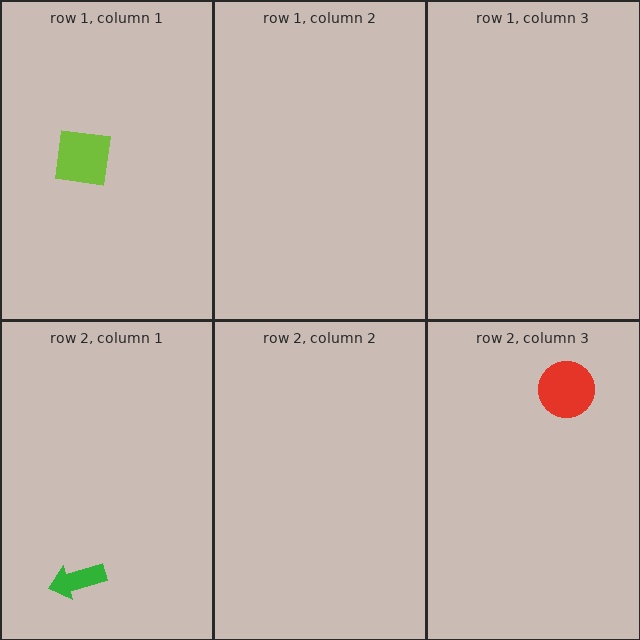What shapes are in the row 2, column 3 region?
The red circle.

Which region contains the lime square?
The row 1, column 1 region.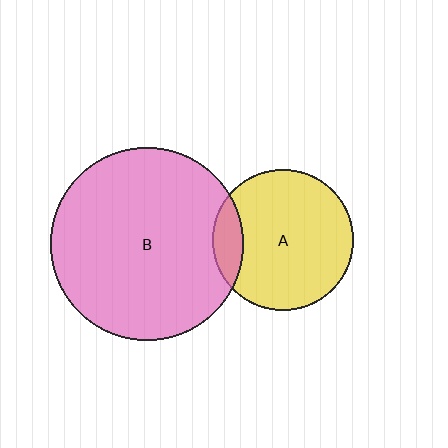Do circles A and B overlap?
Yes.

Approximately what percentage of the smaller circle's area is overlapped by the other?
Approximately 15%.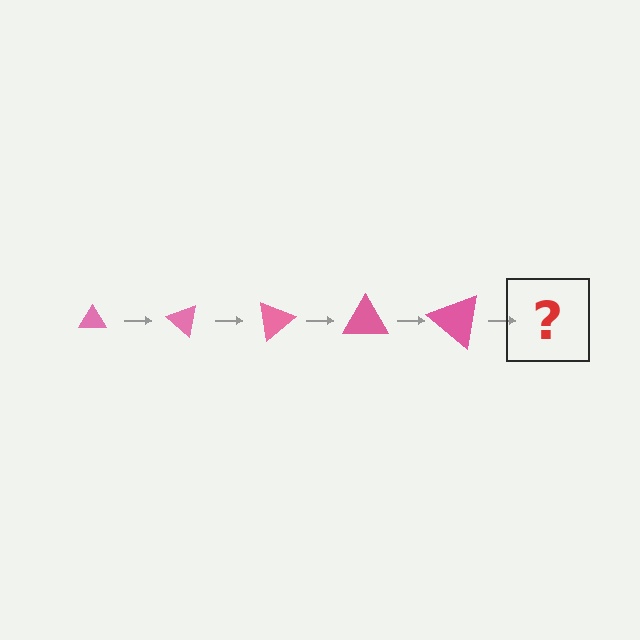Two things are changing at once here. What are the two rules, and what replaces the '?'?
The two rules are that the triangle grows larger each step and it rotates 40 degrees each step. The '?' should be a triangle, larger than the previous one and rotated 200 degrees from the start.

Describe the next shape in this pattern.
It should be a triangle, larger than the previous one and rotated 200 degrees from the start.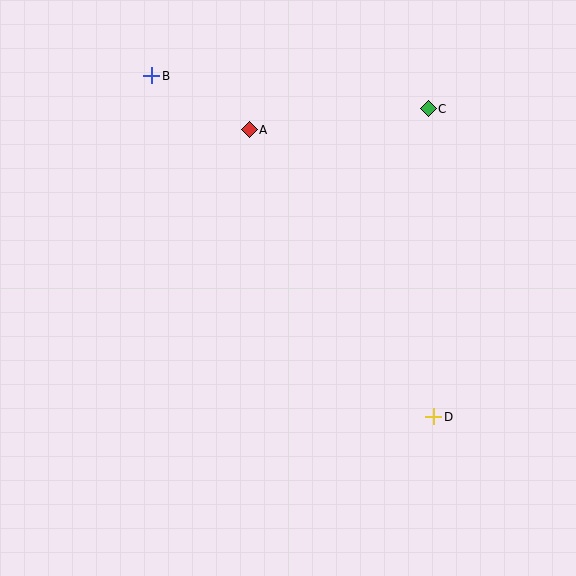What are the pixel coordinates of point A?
Point A is at (249, 130).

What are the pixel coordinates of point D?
Point D is at (434, 417).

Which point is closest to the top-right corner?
Point C is closest to the top-right corner.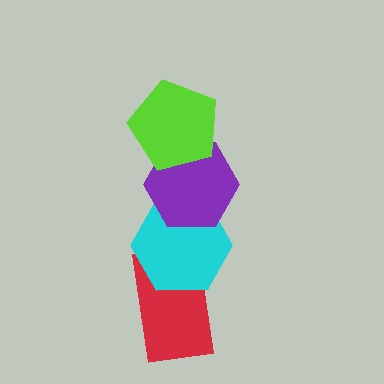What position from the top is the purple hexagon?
The purple hexagon is 2nd from the top.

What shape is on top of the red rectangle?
The cyan hexagon is on top of the red rectangle.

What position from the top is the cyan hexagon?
The cyan hexagon is 3rd from the top.